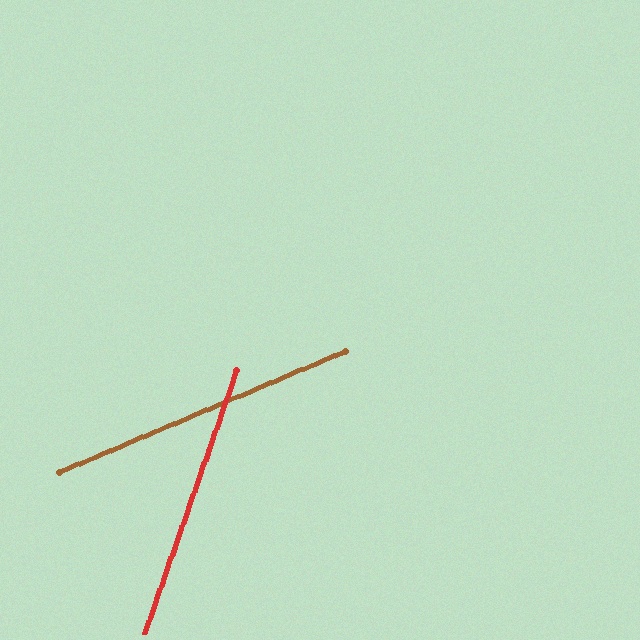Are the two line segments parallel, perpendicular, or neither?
Neither parallel nor perpendicular — they differ by about 48°.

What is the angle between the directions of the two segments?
Approximately 48 degrees.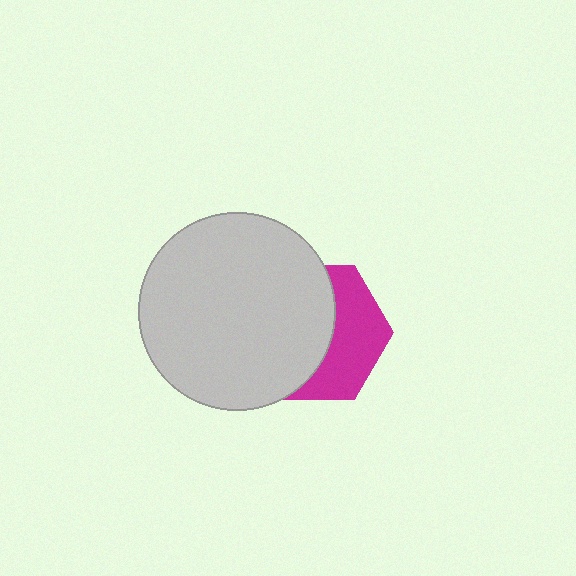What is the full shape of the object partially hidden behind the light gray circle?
The partially hidden object is a magenta hexagon.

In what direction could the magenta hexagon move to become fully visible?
The magenta hexagon could move right. That would shift it out from behind the light gray circle entirely.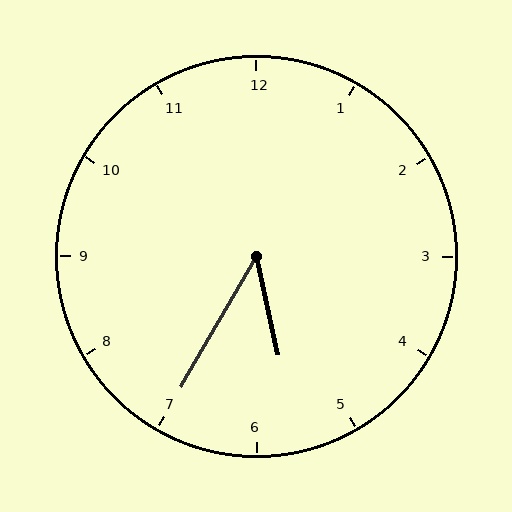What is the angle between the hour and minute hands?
Approximately 42 degrees.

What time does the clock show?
5:35.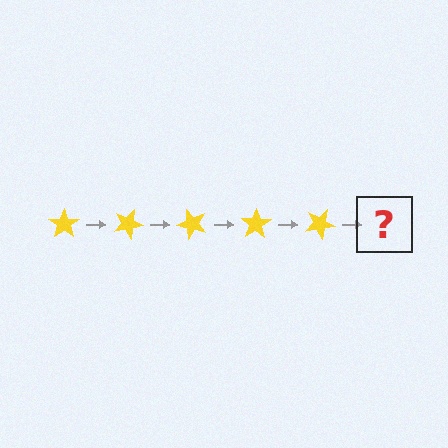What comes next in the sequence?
The next element should be a yellow star rotated 125 degrees.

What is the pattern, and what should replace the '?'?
The pattern is that the star rotates 25 degrees each step. The '?' should be a yellow star rotated 125 degrees.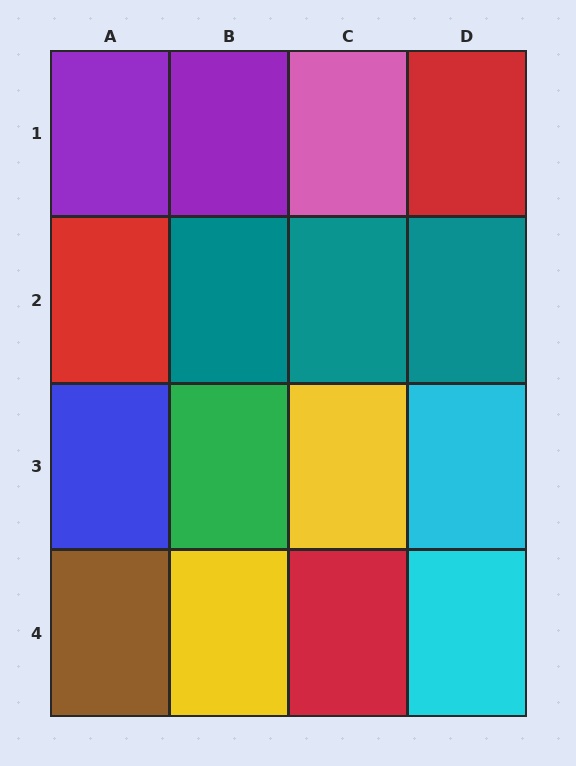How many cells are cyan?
2 cells are cyan.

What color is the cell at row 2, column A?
Red.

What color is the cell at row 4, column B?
Yellow.